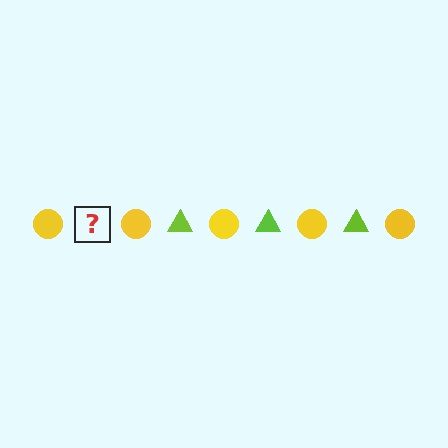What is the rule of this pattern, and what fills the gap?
The rule is that the pattern alternates between yellow circle and lime triangle. The gap should be filled with a lime triangle.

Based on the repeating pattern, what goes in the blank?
The blank should be a lime triangle.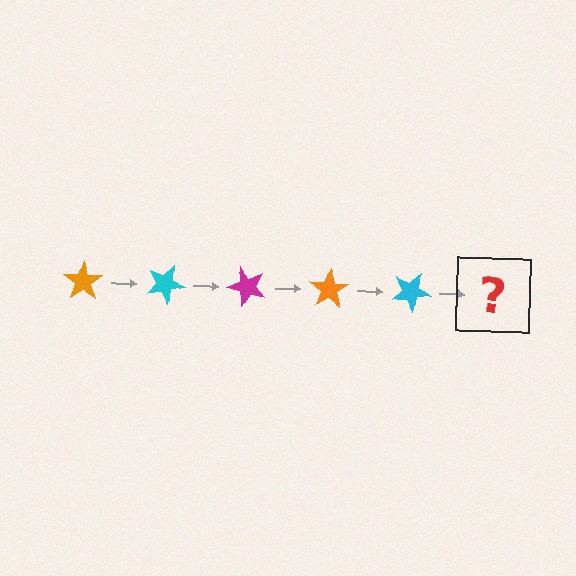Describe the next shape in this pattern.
It should be a magenta star, rotated 125 degrees from the start.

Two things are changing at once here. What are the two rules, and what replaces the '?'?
The two rules are that it rotates 25 degrees each step and the color cycles through orange, cyan, and magenta. The '?' should be a magenta star, rotated 125 degrees from the start.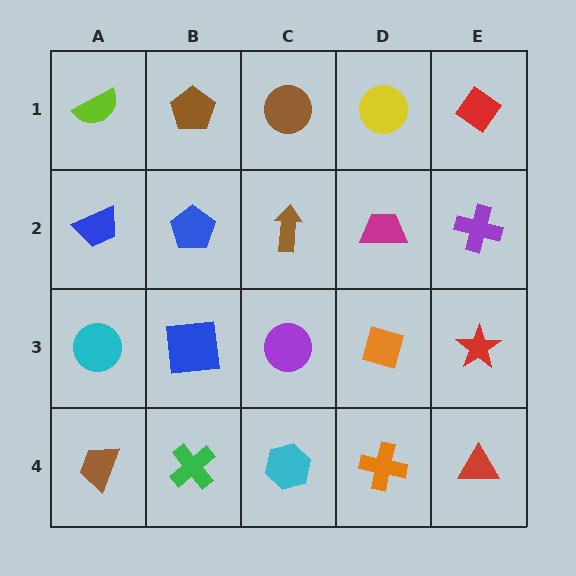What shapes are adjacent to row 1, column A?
A blue trapezoid (row 2, column A), a brown pentagon (row 1, column B).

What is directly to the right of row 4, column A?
A green cross.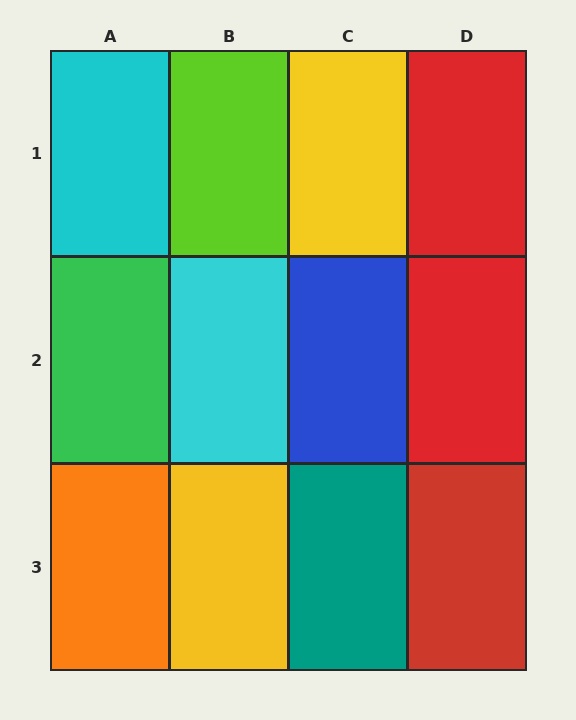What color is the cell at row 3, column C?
Teal.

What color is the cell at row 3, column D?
Red.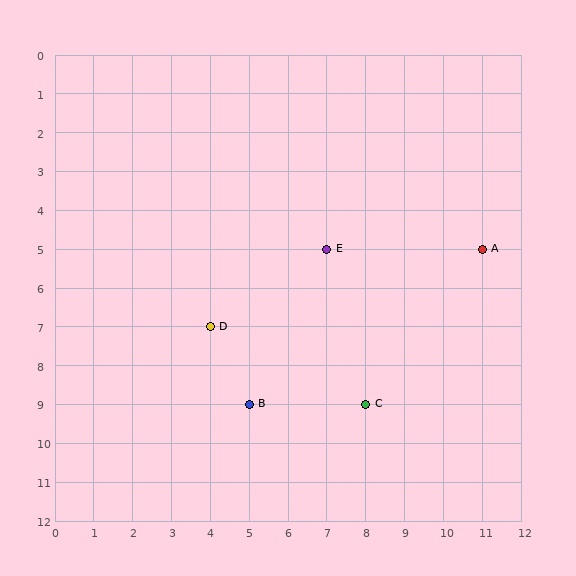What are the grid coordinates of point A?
Point A is at grid coordinates (11, 5).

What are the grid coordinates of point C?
Point C is at grid coordinates (8, 9).